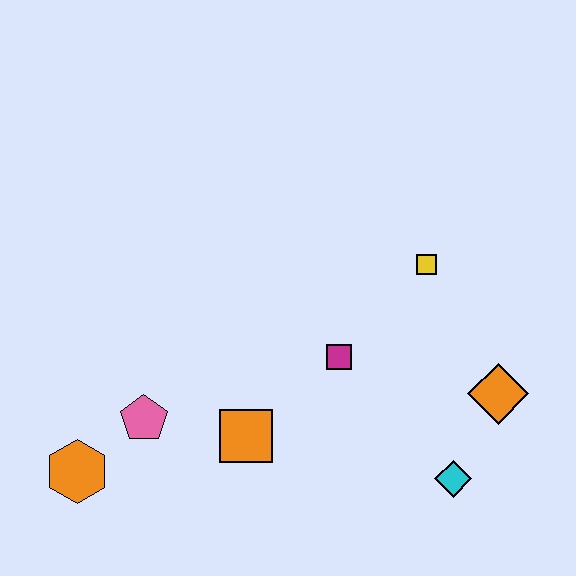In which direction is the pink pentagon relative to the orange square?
The pink pentagon is to the left of the orange square.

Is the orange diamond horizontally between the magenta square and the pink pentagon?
No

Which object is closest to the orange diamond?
The cyan diamond is closest to the orange diamond.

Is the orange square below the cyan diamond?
No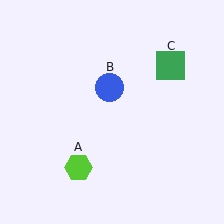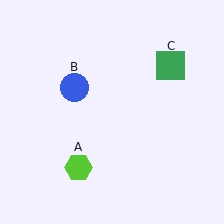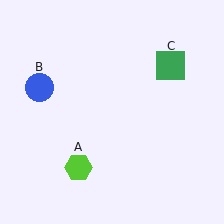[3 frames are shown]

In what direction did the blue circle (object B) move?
The blue circle (object B) moved left.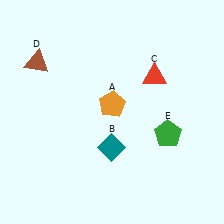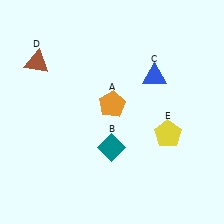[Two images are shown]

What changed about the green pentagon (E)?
In Image 1, E is green. In Image 2, it changed to yellow.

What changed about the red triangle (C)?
In Image 1, C is red. In Image 2, it changed to blue.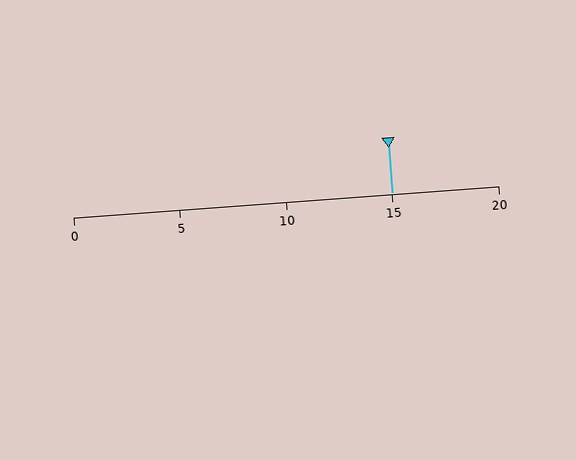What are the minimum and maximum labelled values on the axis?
The axis runs from 0 to 20.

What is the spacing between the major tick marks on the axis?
The major ticks are spaced 5 apart.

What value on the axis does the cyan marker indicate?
The marker indicates approximately 15.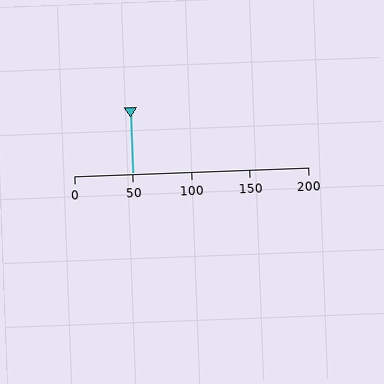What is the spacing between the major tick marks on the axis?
The major ticks are spaced 50 apart.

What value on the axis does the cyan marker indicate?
The marker indicates approximately 50.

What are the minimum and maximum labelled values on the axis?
The axis runs from 0 to 200.